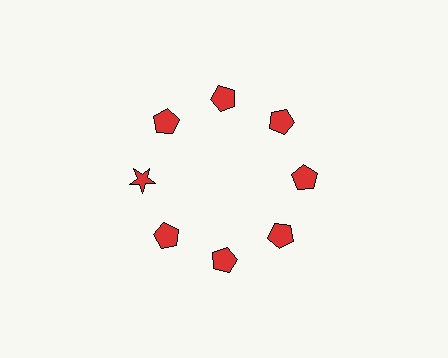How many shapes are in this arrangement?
There are 8 shapes arranged in a ring pattern.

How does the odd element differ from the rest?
It has a different shape: star instead of pentagon.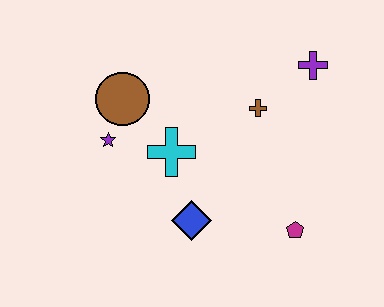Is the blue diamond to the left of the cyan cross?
No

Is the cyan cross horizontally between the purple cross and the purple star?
Yes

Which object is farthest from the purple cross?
The purple star is farthest from the purple cross.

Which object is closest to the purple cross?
The brown cross is closest to the purple cross.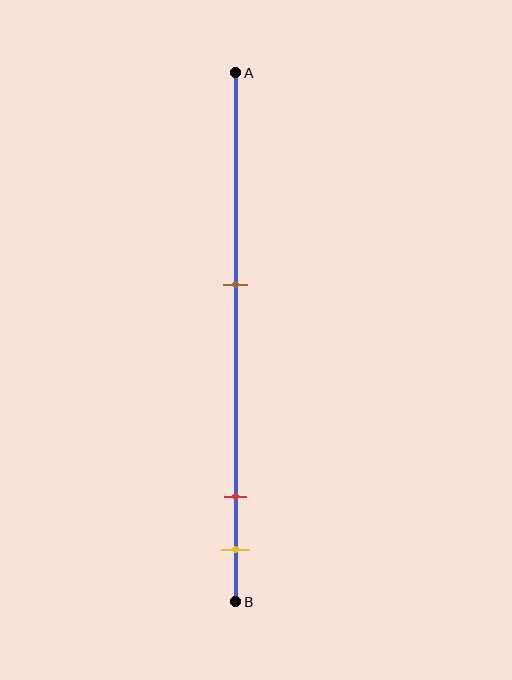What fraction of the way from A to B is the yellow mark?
The yellow mark is approximately 90% (0.9) of the way from A to B.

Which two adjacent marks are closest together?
The red and yellow marks are the closest adjacent pair.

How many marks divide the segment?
There are 3 marks dividing the segment.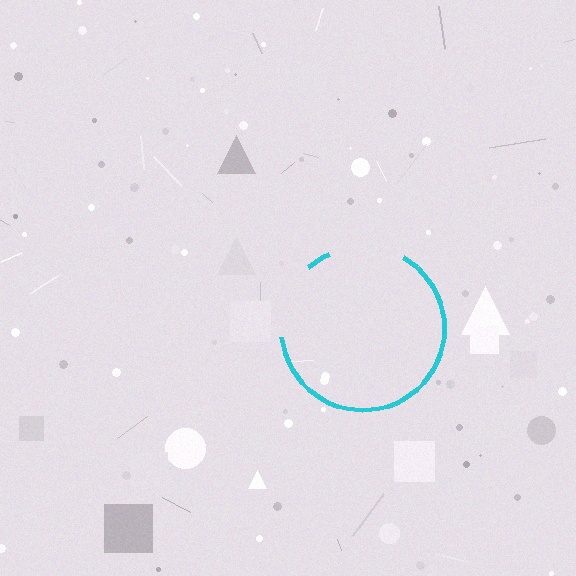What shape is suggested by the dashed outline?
The dashed outline suggests a circle.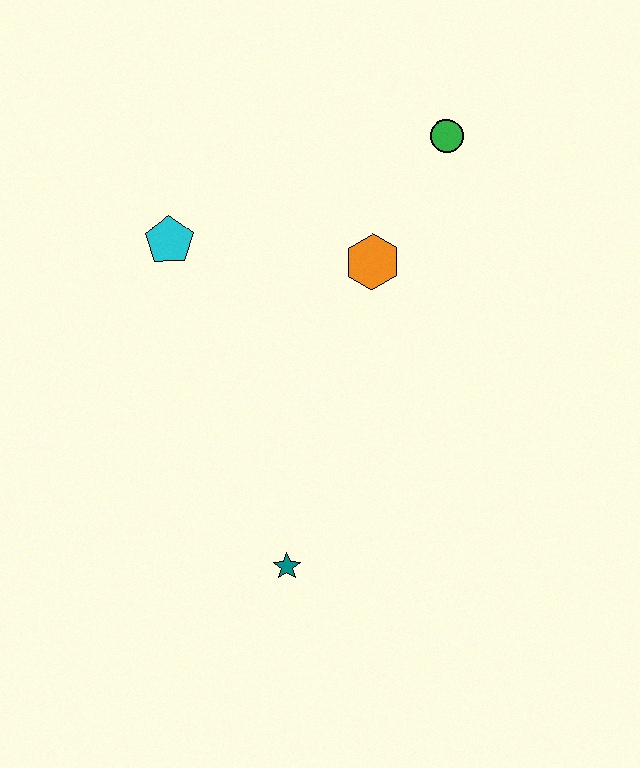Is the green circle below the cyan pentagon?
No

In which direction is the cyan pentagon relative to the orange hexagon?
The cyan pentagon is to the left of the orange hexagon.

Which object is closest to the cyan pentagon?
The orange hexagon is closest to the cyan pentagon.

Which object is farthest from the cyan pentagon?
The teal star is farthest from the cyan pentagon.